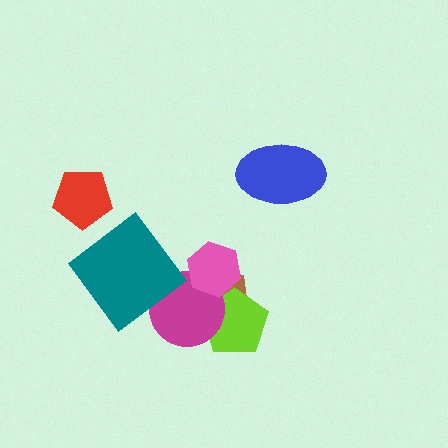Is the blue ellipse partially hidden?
No, no other shape covers it.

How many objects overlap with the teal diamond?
1 object overlaps with the teal diamond.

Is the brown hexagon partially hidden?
Yes, it is partially covered by another shape.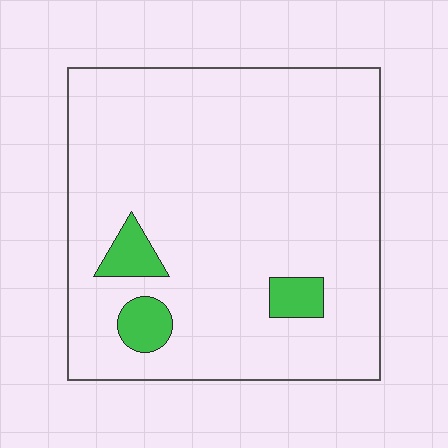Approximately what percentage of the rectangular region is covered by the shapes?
Approximately 5%.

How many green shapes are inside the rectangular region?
3.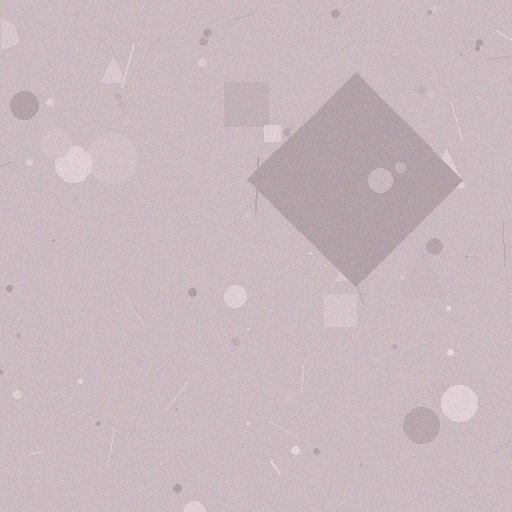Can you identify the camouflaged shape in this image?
The camouflaged shape is a diamond.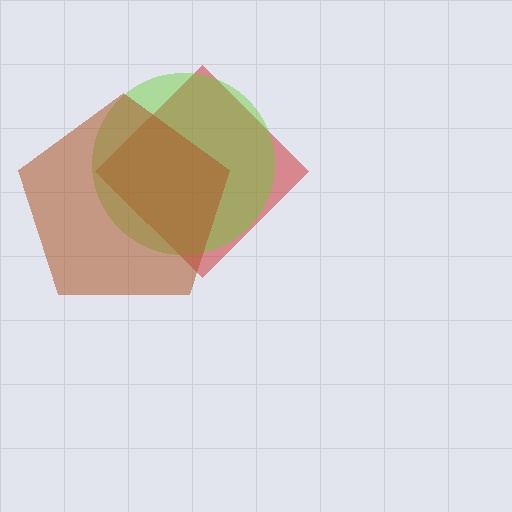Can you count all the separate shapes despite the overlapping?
Yes, there are 3 separate shapes.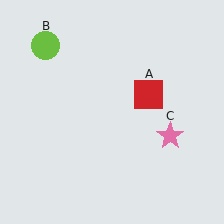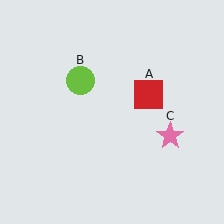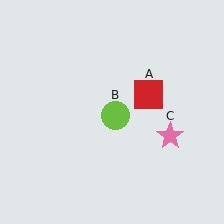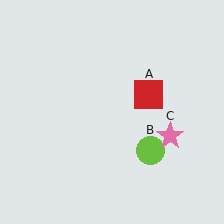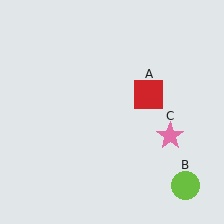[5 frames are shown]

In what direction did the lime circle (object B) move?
The lime circle (object B) moved down and to the right.